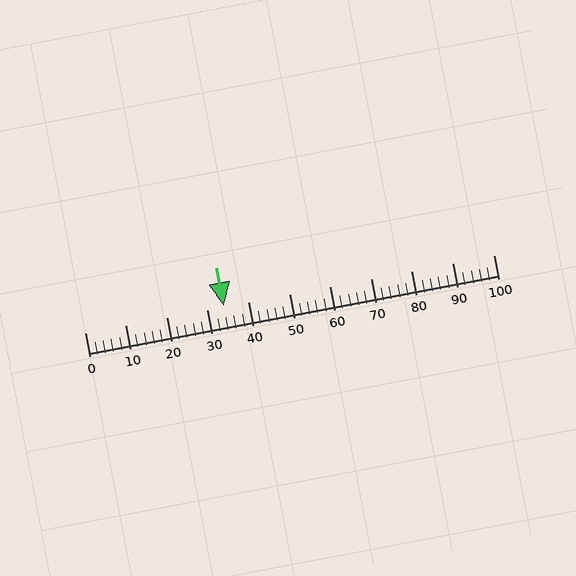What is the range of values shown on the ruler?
The ruler shows values from 0 to 100.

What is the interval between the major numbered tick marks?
The major tick marks are spaced 10 units apart.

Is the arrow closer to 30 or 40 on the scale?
The arrow is closer to 30.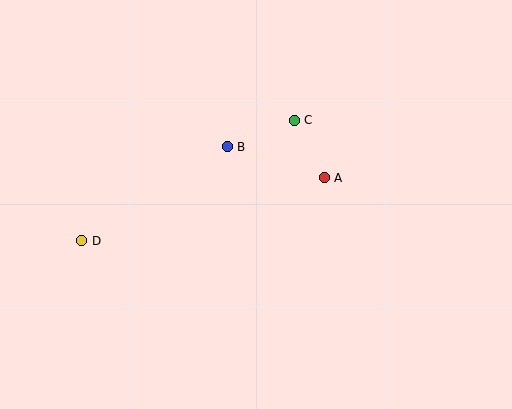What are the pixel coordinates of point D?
Point D is at (82, 241).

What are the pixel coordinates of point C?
Point C is at (294, 120).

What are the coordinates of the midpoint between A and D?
The midpoint between A and D is at (203, 209).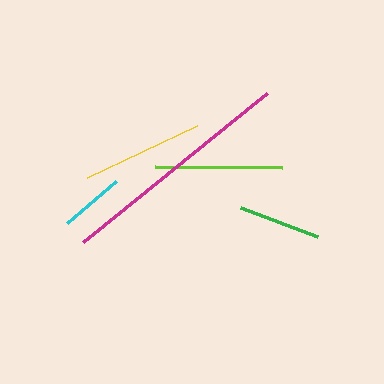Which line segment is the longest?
The magenta line is the longest at approximately 236 pixels.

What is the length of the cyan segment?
The cyan segment is approximately 65 pixels long.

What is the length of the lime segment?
The lime segment is approximately 126 pixels long.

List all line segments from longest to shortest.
From longest to shortest: magenta, lime, yellow, green, cyan.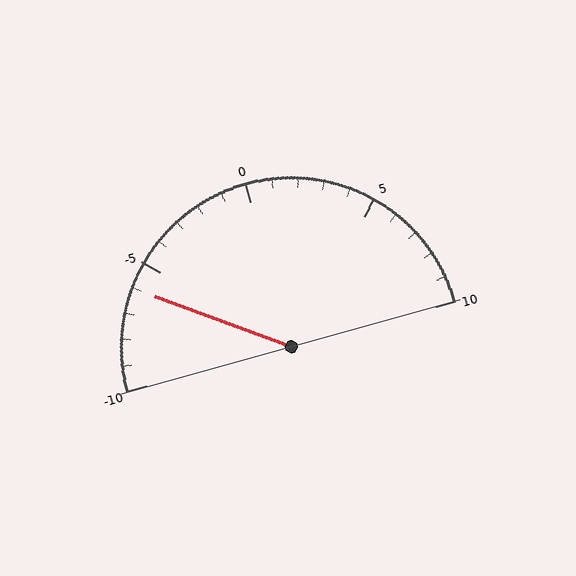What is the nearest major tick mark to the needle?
The nearest major tick mark is -5.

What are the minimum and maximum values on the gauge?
The gauge ranges from -10 to 10.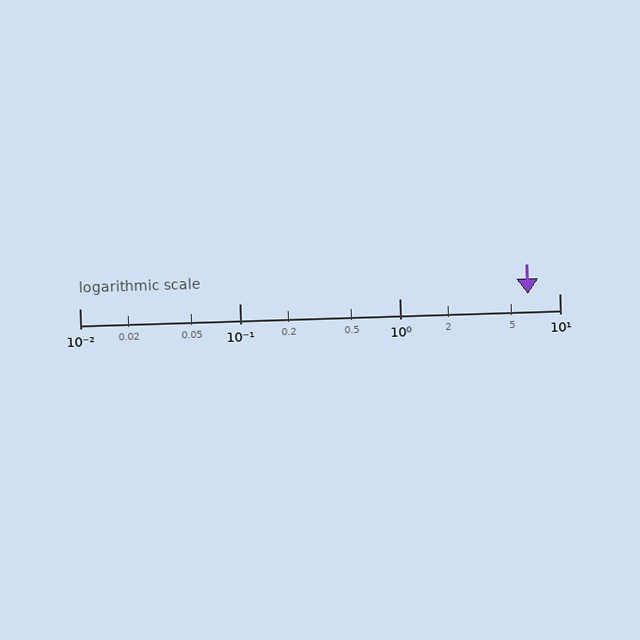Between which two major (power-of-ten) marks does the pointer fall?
The pointer is between 1 and 10.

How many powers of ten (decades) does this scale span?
The scale spans 3 decades, from 0.01 to 10.